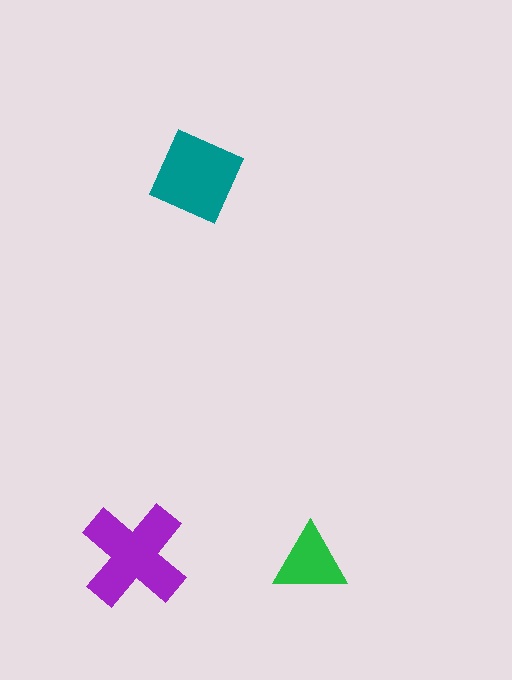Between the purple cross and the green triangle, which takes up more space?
The purple cross.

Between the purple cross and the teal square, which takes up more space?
The purple cross.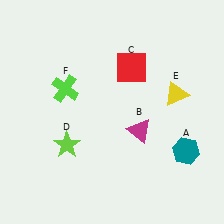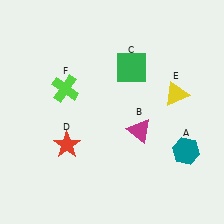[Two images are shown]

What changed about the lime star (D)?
In Image 1, D is lime. In Image 2, it changed to red.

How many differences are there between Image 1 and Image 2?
There are 2 differences between the two images.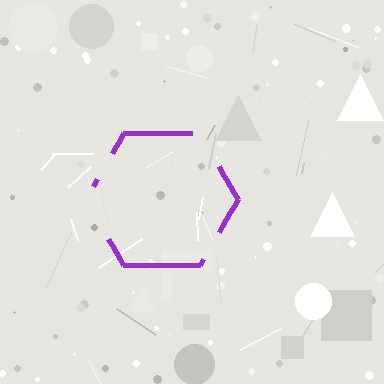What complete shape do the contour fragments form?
The contour fragments form a hexagon.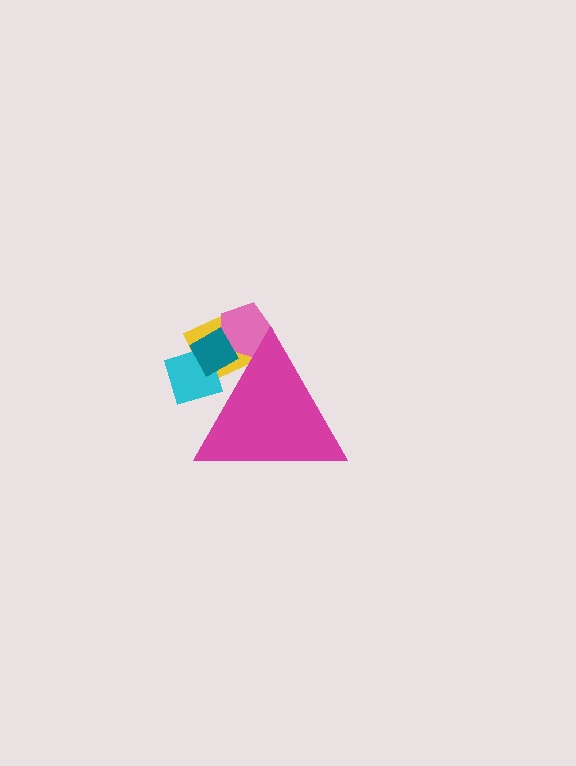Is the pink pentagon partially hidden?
Yes, the pink pentagon is partially hidden behind the magenta triangle.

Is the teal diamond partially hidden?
Yes, the teal diamond is partially hidden behind the magenta triangle.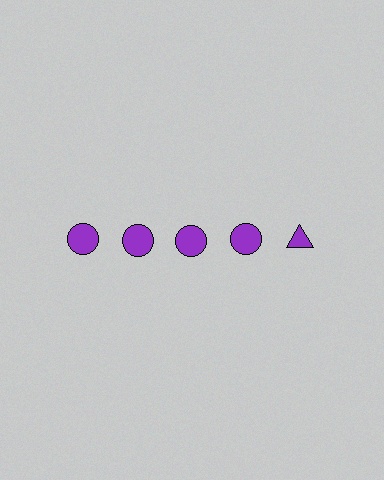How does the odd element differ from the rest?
It has a different shape: triangle instead of circle.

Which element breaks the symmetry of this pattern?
The purple triangle in the top row, rightmost column breaks the symmetry. All other shapes are purple circles.